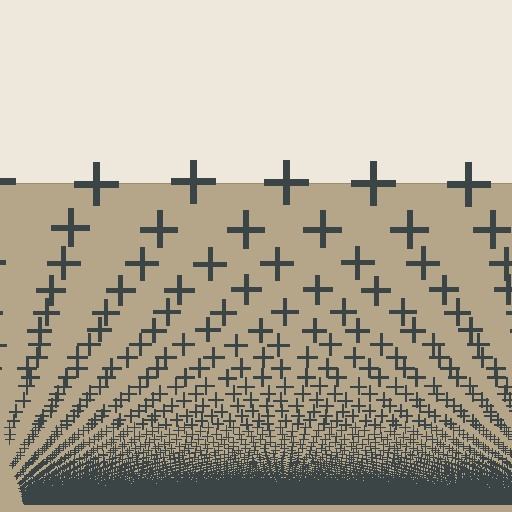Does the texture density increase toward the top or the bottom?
Density increases toward the bottom.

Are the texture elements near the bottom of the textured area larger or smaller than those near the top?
Smaller. The gradient is inverted — elements near the bottom are smaller and denser.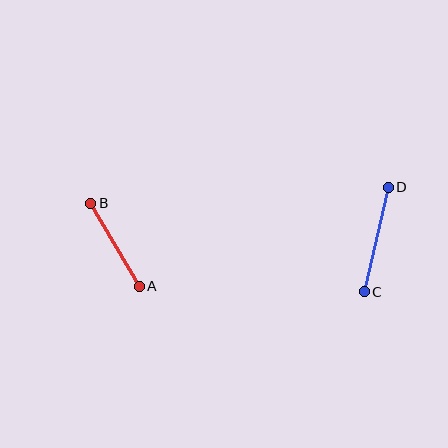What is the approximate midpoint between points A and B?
The midpoint is at approximately (115, 245) pixels.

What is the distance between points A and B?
The distance is approximately 96 pixels.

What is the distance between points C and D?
The distance is approximately 107 pixels.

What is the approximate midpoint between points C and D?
The midpoint is at approximately (376, 240) pixels.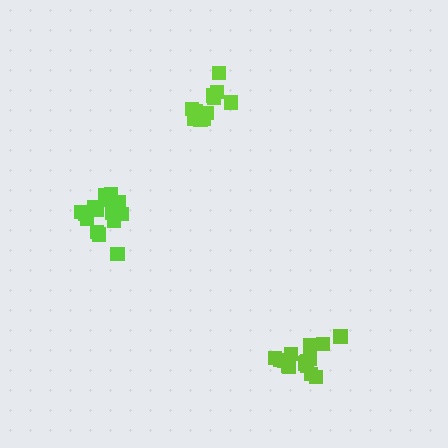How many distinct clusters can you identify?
There are 3 distinct clusters.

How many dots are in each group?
Group 1: 16 dots, Group 2: 15 dots, Group 3: 11 dots (42 total).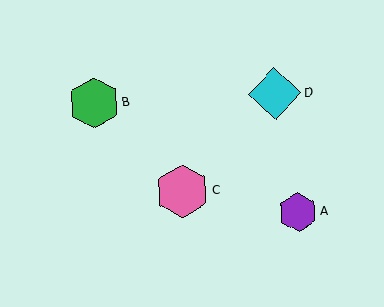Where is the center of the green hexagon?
The center of the green hexagon is at (94, 103).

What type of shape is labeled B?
Shape B is a green hexagon.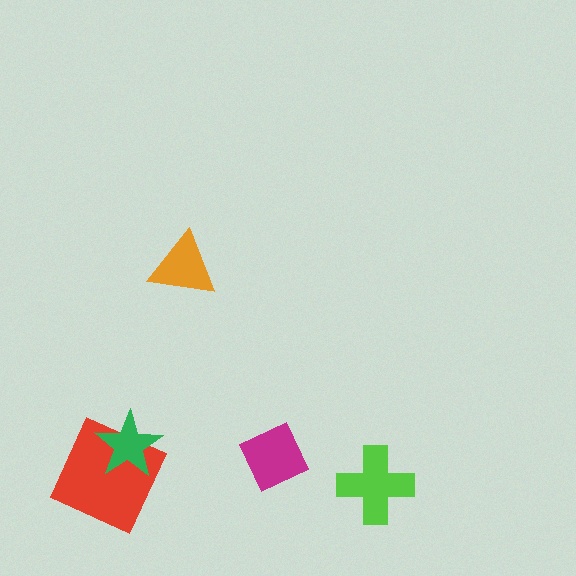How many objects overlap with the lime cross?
0 objects overlap with the lime cross.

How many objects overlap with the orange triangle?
0 objects overlap with the orange triangle.